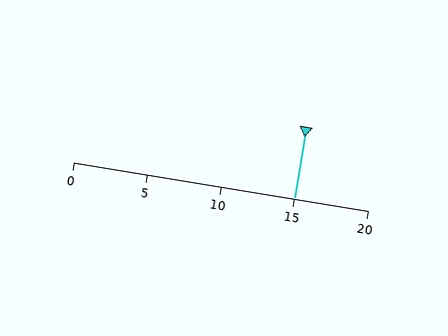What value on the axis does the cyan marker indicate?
The marker indicates approximately 15.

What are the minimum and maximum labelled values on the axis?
The axis runs from 0 to 20.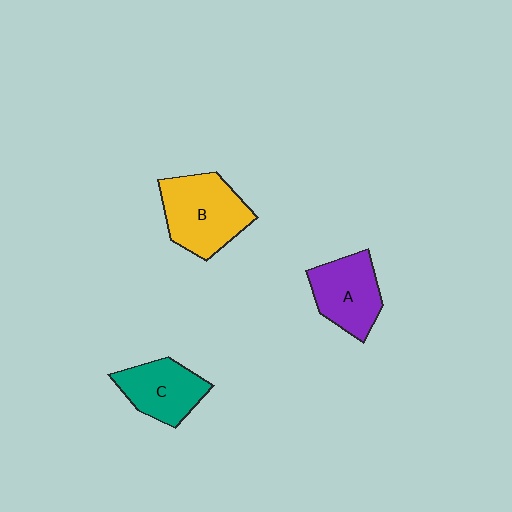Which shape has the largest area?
Shape B (yellow).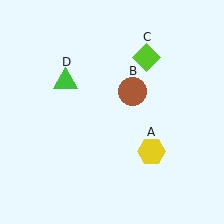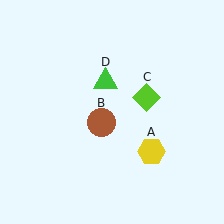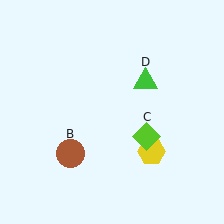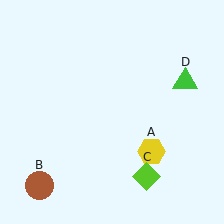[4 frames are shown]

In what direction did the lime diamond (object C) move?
The lime diamond (object C) moved down.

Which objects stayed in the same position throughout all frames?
Yellow hexagon (object A) remained stationary.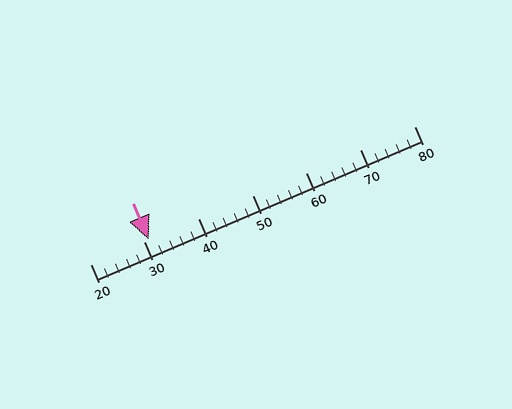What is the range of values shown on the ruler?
The ruler shows values from 20 to 80.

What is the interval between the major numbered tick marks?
The major tick marks are spaced 10 units apart.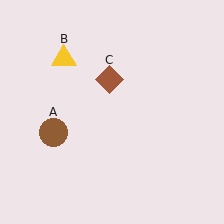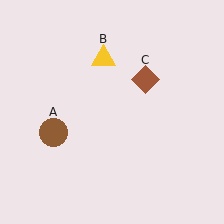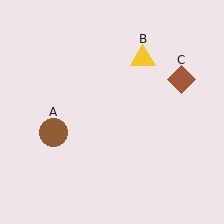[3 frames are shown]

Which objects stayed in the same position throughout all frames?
Brown circle (object A) remained stationary.